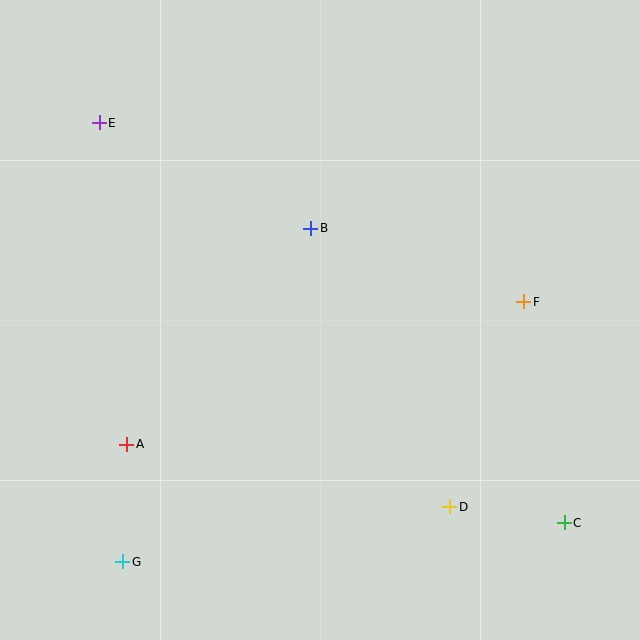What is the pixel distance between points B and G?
The distance between B and G is 383 pixels.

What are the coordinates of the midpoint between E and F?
The midpoint between E and F is at (311, 212).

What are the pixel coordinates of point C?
Point C is at (564, 523).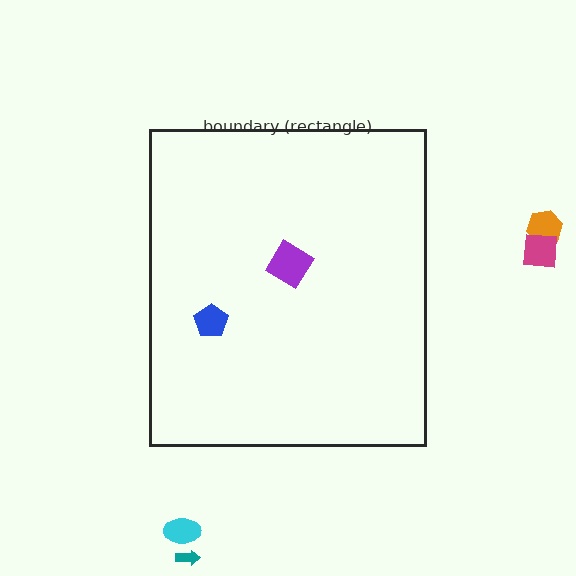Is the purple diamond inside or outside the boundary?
Inside.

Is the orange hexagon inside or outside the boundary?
Outside.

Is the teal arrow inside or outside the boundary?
Outside.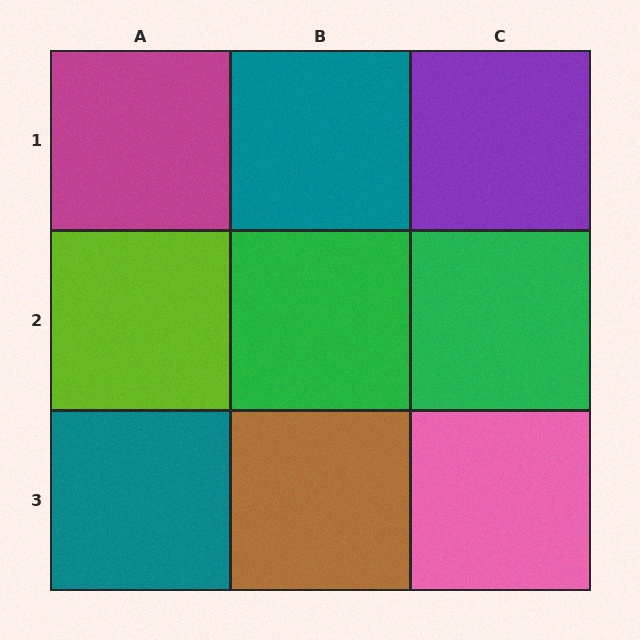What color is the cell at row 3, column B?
Brown.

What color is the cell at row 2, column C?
Green.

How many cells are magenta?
1 cell is magenta.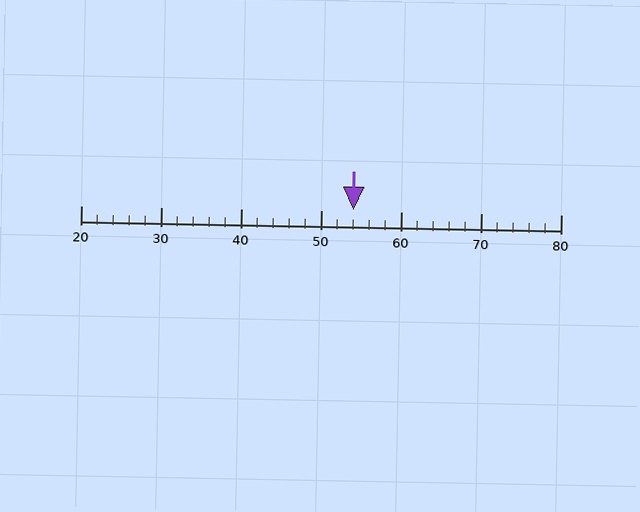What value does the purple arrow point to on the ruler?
The purple arrow points to approximately 54.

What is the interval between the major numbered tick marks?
The major tick marks are spaced 10 units apart.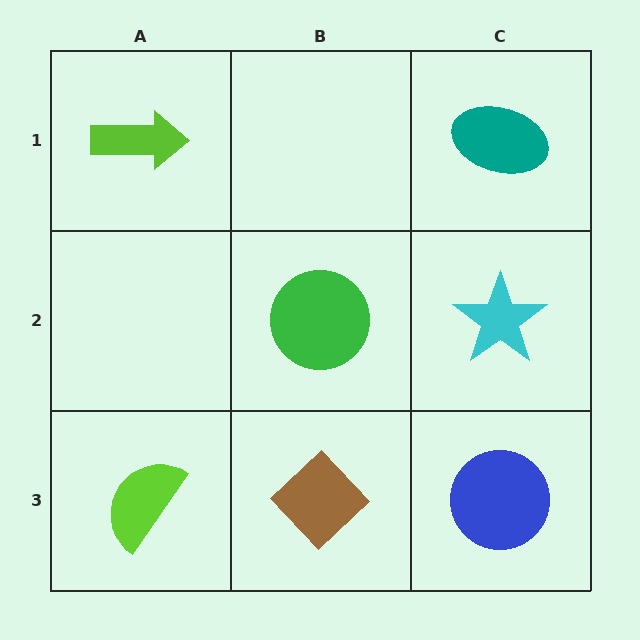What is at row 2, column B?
A green circle.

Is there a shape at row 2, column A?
No, that cell is empty.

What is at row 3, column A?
A lime semicircle.